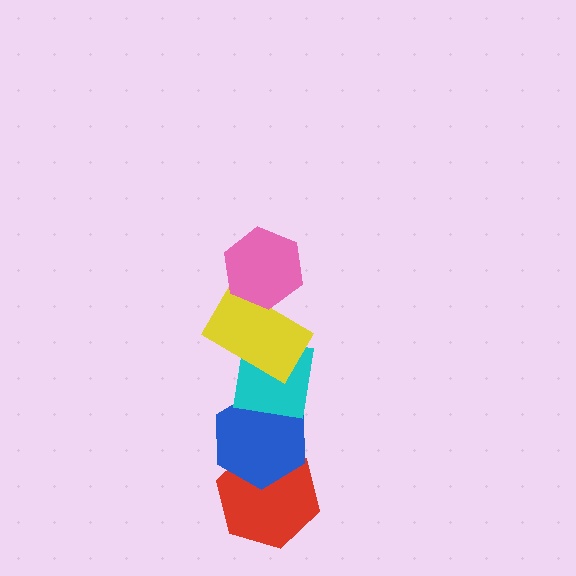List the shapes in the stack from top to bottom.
From top to bottom: the pink hexagon, the yellow rectangle, the cyan square, the blue hexagon, the red hexagon.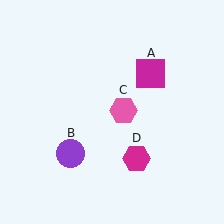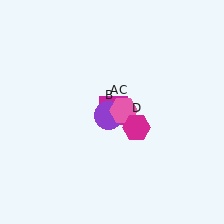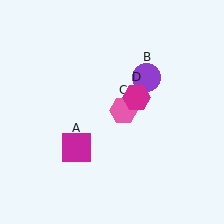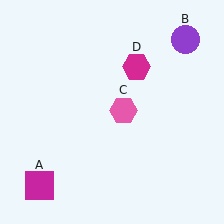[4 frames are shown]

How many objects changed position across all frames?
3 objects changed position: magenta square (object A), purple circle (object B), magenta hexagon (object D).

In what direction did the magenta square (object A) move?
The magenta square (object A) moved down and to the left.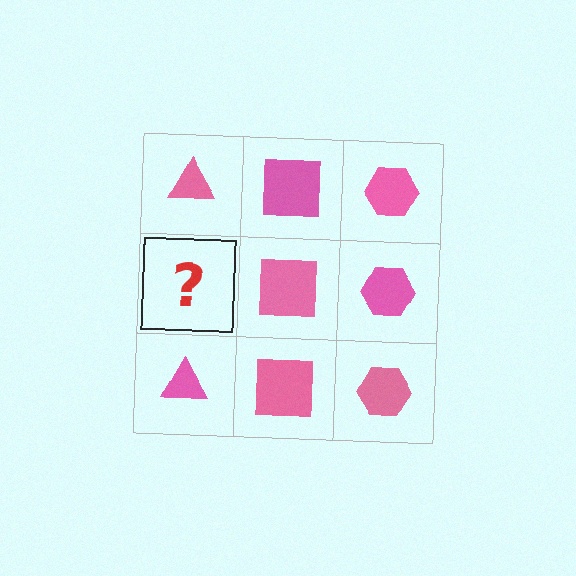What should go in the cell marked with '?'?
The missing cell should contain a pink triangle.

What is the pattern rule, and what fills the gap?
The rule is that each column has a consistent shape. The gap should be filled with a pink triangle.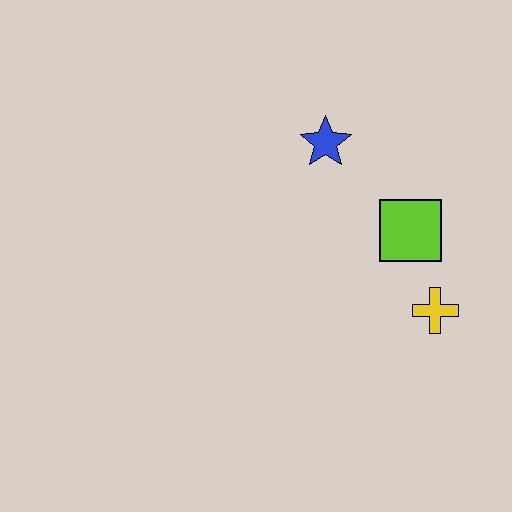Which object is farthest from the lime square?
The blue star is farthest from the lime square.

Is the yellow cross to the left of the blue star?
No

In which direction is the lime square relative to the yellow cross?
The lime square is above the yellow cross.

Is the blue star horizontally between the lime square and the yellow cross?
No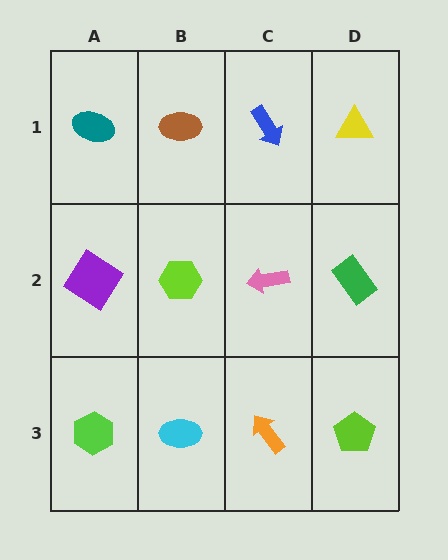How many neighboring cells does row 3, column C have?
3.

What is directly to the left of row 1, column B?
A teal ellipse.